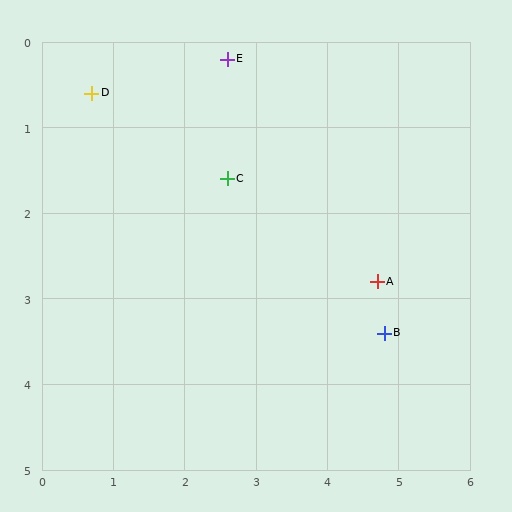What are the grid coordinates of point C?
Point C is at approximately (2.6, 1.6).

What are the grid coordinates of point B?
Point B is at approximately (4.8, 3.4).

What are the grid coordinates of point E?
Point E is at approximately (2.6, 0.2).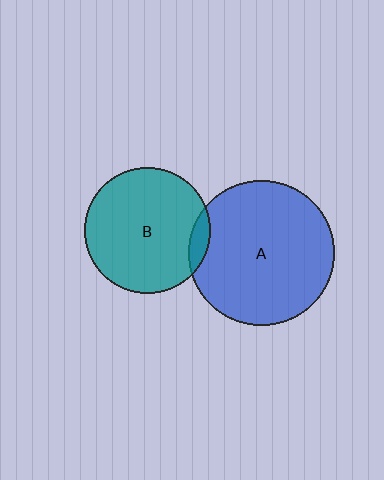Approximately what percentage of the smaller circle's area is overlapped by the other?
Approximately 5%.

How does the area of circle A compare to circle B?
Approximately 1.3 times.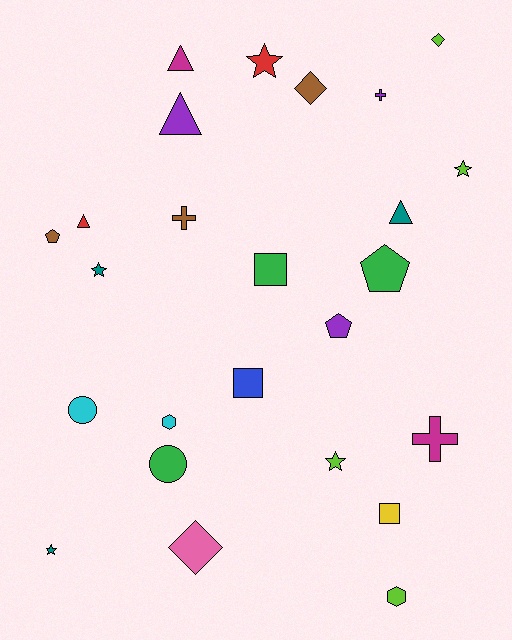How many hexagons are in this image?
There are 2 hexagons.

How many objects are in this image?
There are 25 objects.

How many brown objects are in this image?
There are 3 brown objects.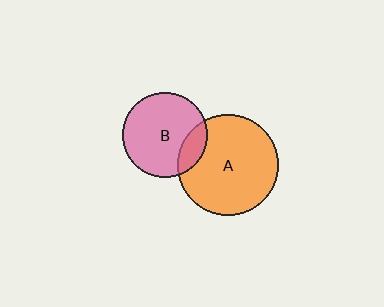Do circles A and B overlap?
Yes.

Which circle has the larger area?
Circle A (orange).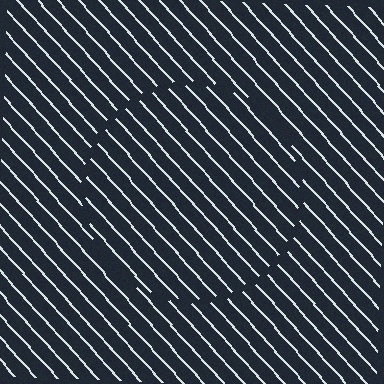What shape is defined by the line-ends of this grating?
An illusory circle. The interior of the shape contains the same grating, shifted by half a period — the contour is defined by the phase discontinuity where line-ends from the inner and outer gratings abut.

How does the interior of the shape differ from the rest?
The interior of the shape contains the same grating, shifted by half a period — the contour is defined by the phase discontinuity where line-ends from the inner and outer gratings abut.